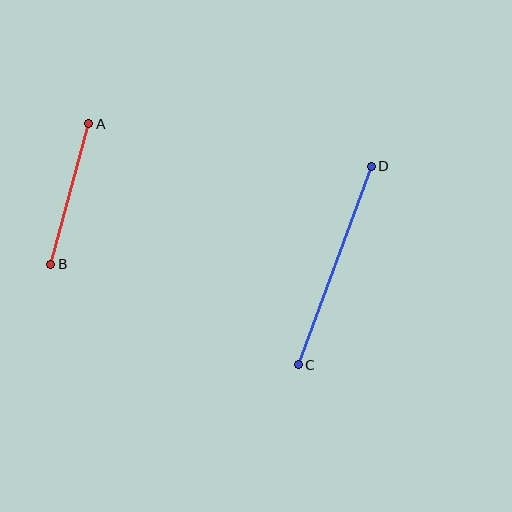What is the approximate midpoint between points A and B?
The midpoint is at approximately (70, 194) pixels.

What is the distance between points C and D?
The distance is approximately 212 pixels.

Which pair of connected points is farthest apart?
Points C and D are farthest apart.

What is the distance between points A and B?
The distance is approximately 146 pixels.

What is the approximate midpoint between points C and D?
The midpoint is at approximately (335, 266) pixels.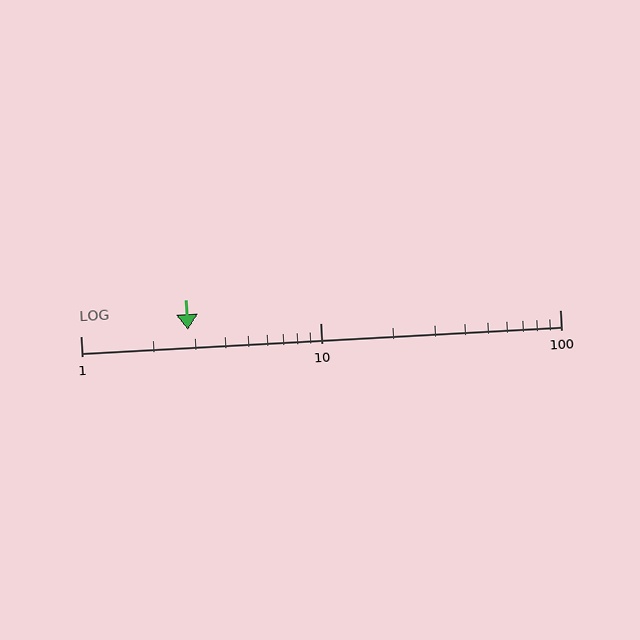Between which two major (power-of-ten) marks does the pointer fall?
The pointer is between 1 and 10.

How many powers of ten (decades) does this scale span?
The scale spans 2 decades, from 1 to 100.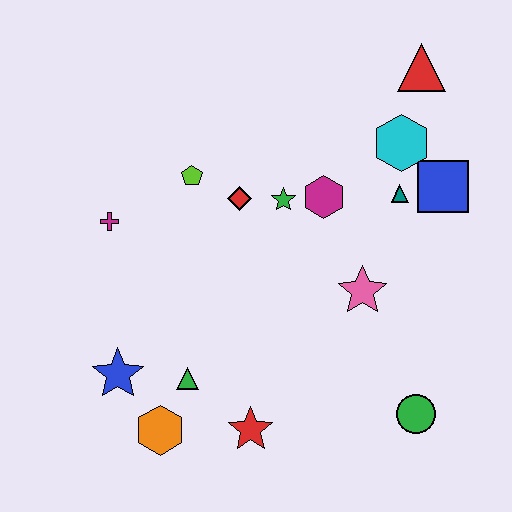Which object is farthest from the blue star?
The red triangle is farthest from the blue star.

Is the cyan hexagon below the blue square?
No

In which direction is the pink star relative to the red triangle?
The pink star is below the red triangle.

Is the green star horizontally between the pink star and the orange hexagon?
Yes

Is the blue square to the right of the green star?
Yes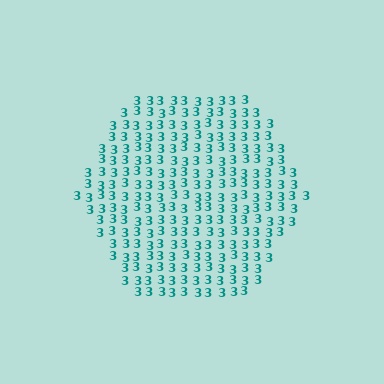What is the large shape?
The large shape is a hexagon.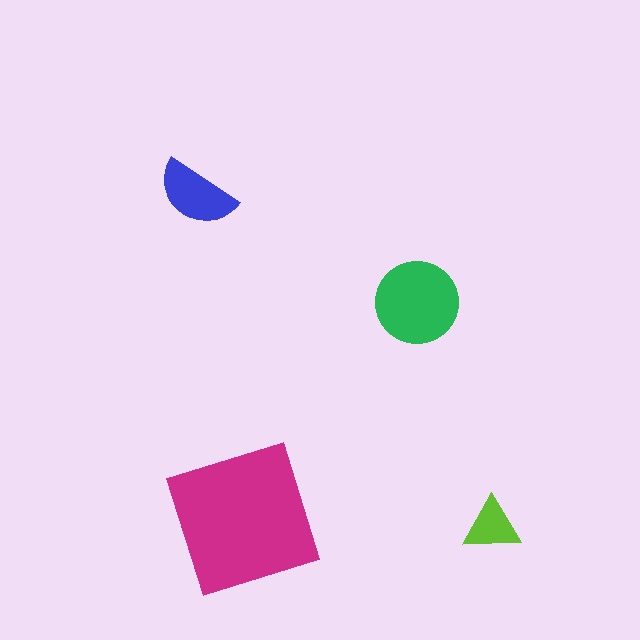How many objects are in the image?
There are 4 objects in the image.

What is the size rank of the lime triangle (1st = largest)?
4th.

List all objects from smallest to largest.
The lime triangle, the blue semicircle, the green circle, the magenta square.